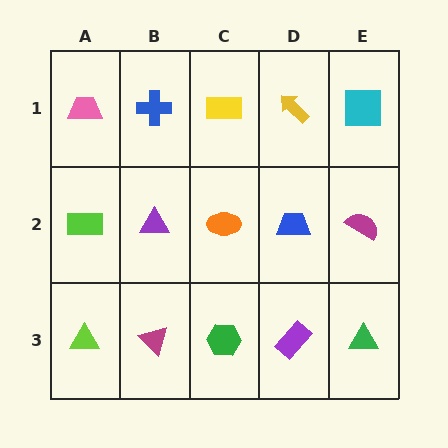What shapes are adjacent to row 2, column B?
A blue cross (row 1, column B), a magenta triangle (row 3, column B), a lime rectangle (row 2, column A), an orange ellipse (row 2, column C).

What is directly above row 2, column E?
A cyan square.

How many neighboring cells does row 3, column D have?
3.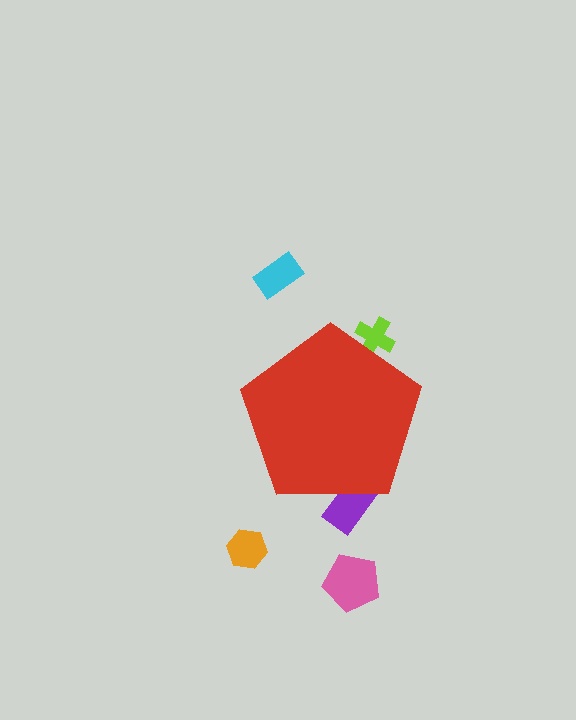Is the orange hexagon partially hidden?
No, the orange hexagon is fully visible.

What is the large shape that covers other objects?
A red pentagon.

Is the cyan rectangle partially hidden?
No, the cyan rectangle is fully visible.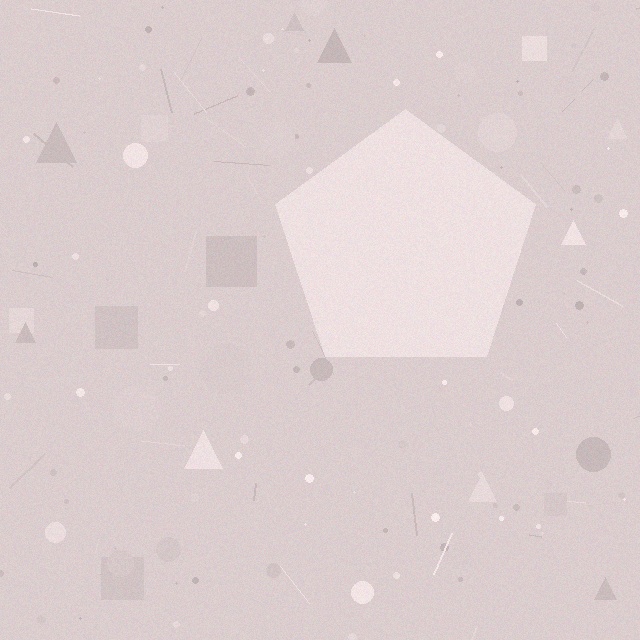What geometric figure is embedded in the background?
A pentagon is embedded in the background.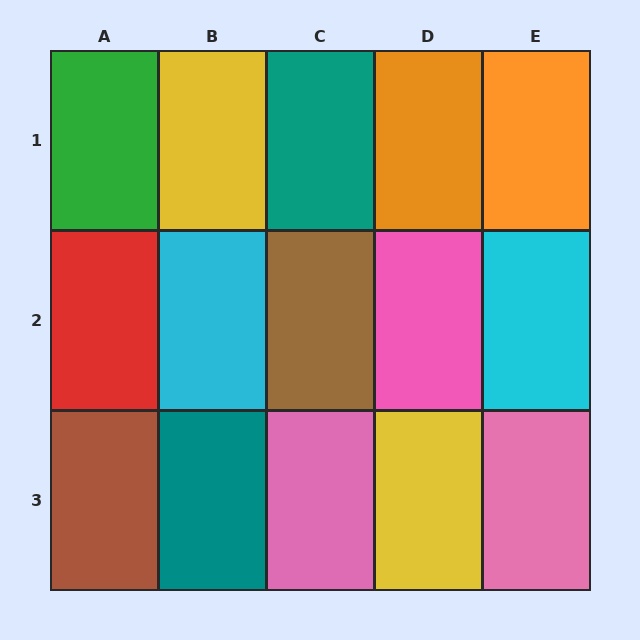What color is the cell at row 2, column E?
Cyan.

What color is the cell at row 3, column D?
Yellow.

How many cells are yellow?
2 cells are yellow.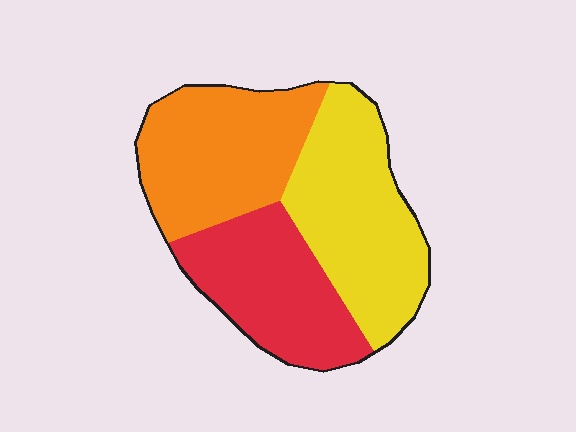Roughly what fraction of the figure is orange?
Orange takes up about one third (1/3) of the figure.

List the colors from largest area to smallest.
From largest to smallest: yellow, orange, red.